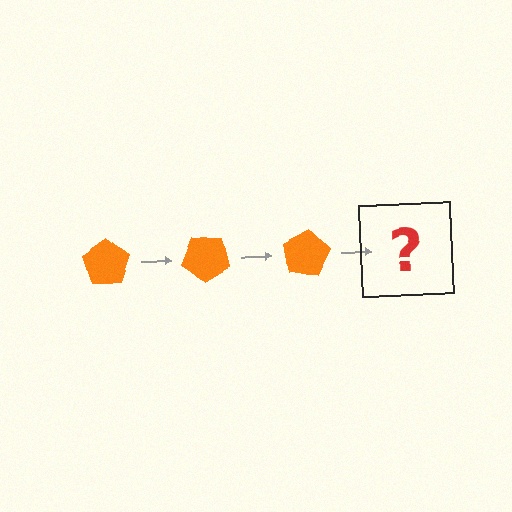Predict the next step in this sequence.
The next step is an orange pentagon rotated 120 degrees.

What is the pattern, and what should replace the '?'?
The pattern is that the pentagon rotates 40 degrees each step. The '?' should be an orange pentagon rotated 120 degrees.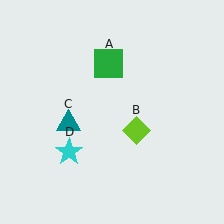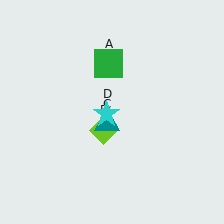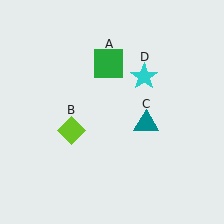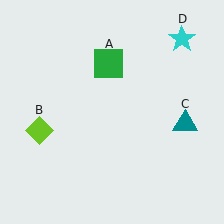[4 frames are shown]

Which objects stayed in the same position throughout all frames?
Green square (object A) remained stationary.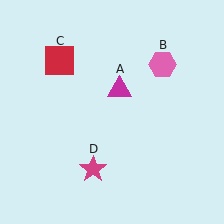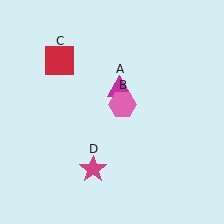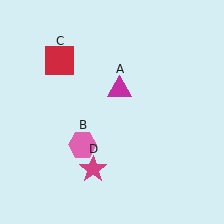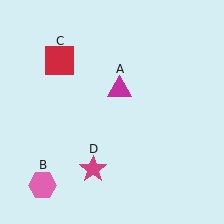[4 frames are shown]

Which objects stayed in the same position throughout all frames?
Magenta triangle (object A) and red square (object C) and magenta star (object D) remained stationary.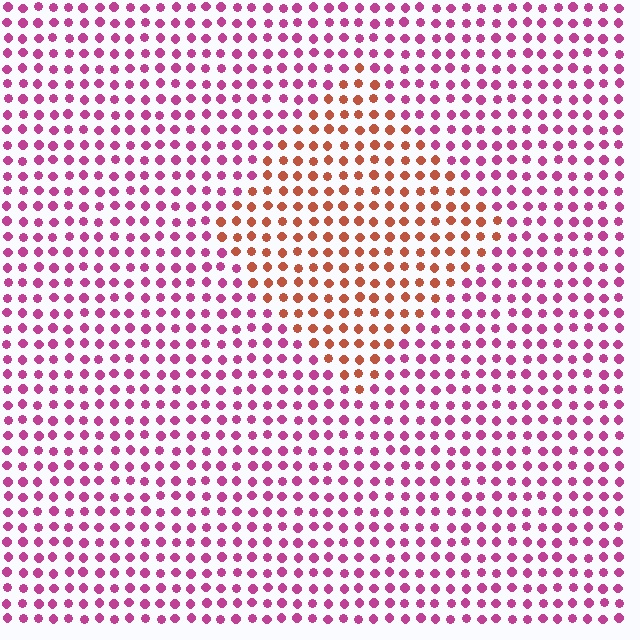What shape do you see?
I see a diamond.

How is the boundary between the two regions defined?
The boundary is defined purely by a slight shift in hue (about 50 degrees). Spacing, size, and orientation are identical on both sides.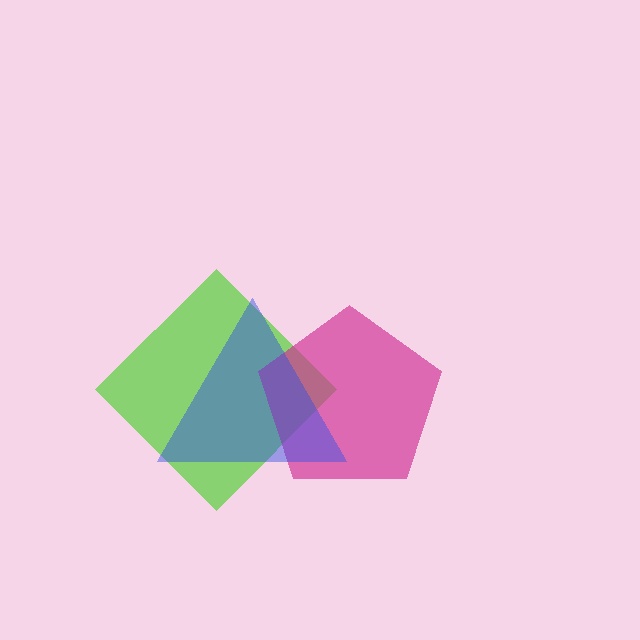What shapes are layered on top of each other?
The layered shapes are: a lime diamond, a magenta pentagon, a blue triangle.